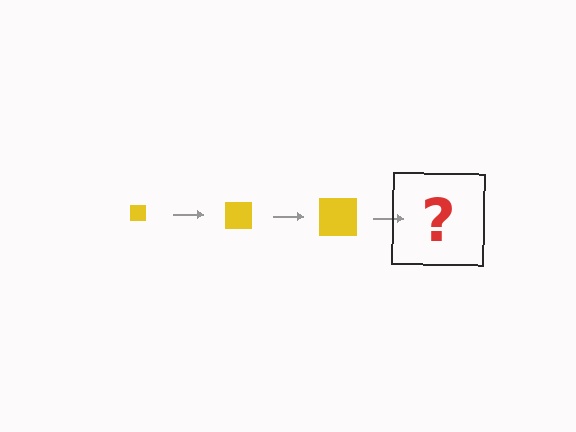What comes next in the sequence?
The next element should be a yellow square, larger than the previous one.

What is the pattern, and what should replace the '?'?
The pattern is that the square gets progressively larger each step. The '?' should be a yellow square, larger than the previous one.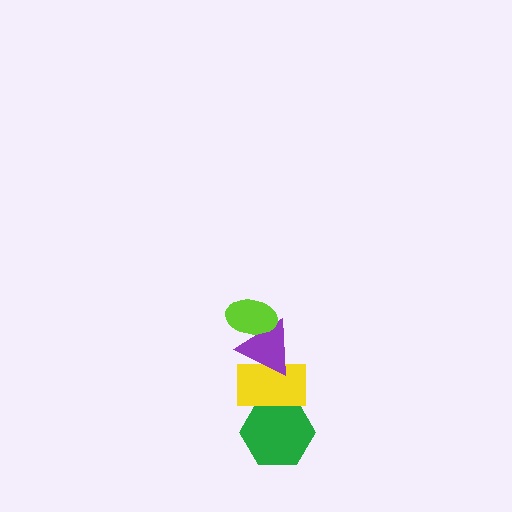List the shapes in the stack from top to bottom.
From top to bottom: the lime ellipse, the purple triangle, the yellow rectangle, the green hexagon.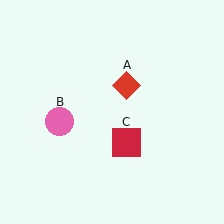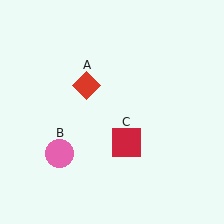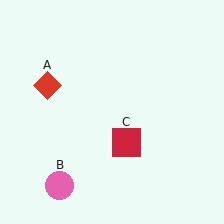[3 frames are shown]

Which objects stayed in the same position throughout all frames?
Red square (object C) remained stationary.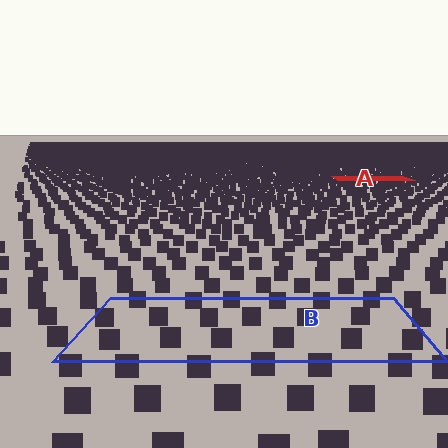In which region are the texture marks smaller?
The texture marks are smaller in region A, because it is farther away.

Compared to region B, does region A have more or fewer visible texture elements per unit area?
Region A has more texture elements per unit area — they are packed more densely because it is farther away.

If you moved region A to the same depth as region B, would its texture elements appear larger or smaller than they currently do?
They would appear larger. At a closer depth, the same texture elements are projected at a bigger on-screen size.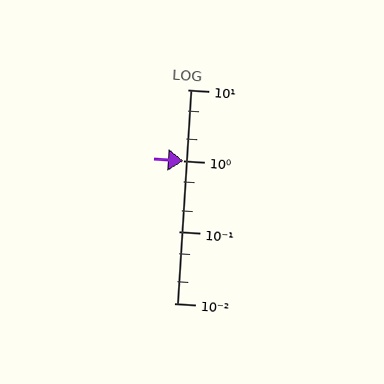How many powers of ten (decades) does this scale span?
The scale spans 3 decades, from 0.01 to 10.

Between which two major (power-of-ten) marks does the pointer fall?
The pointer is between 0.1 and 1.